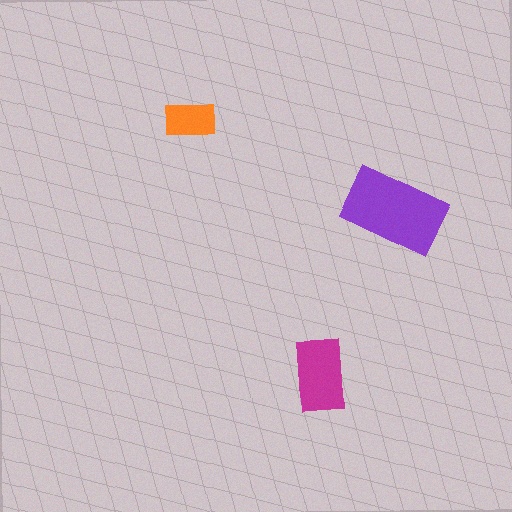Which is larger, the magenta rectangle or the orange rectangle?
The magenta one.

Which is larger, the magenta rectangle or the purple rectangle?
The purple one.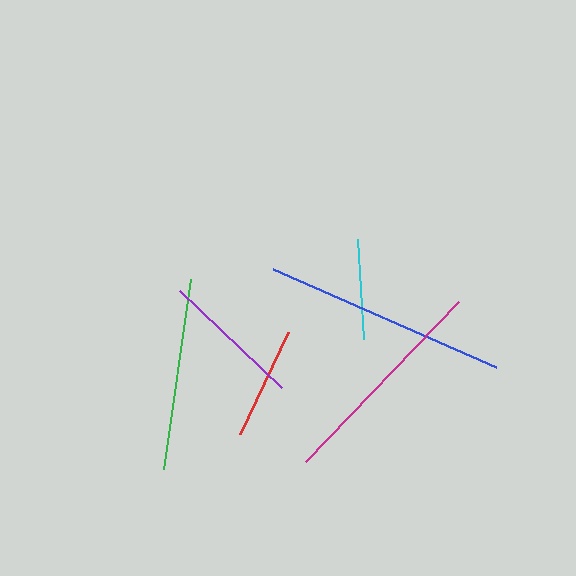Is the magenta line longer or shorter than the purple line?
The magenta line is longer than the purple line.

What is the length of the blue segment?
The blue segment is approximately 244 pixels long.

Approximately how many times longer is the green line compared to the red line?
The green line is approximately 1.7 times the length of the red line.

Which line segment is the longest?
The blue line is the longest at approximately 244 pixels.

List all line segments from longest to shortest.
From longest to shortest: blue, magenta, green, purple, red, cyan.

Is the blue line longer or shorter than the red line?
The blue line is longer than the red line.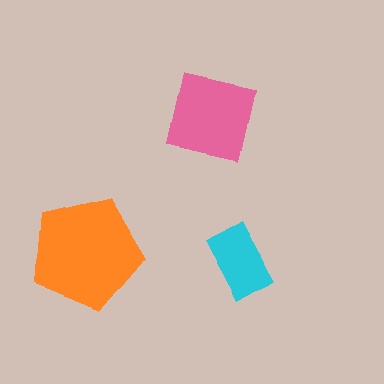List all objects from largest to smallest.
The orange pentagon, the pink square, the cyan rectangle.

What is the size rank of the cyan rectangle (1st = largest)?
3rd.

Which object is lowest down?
The cyan rectangle is bottommost.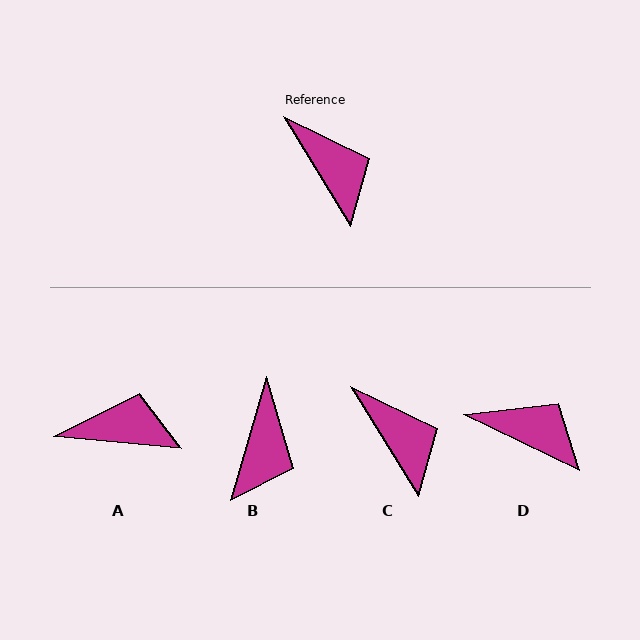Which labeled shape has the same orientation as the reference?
C.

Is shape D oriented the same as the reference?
No, it is off by about 33 degrees.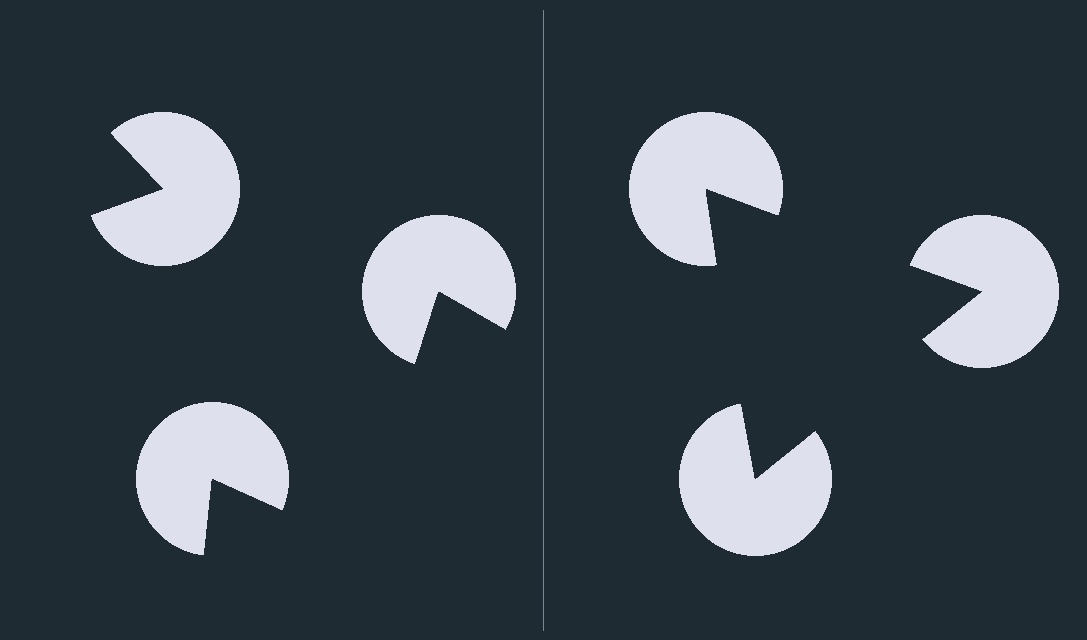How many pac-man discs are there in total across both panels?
6 — 3 on each side.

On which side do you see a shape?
An illusory triangle appears on the right side. On the left side the wedge cuts are rotated, so no coherent shape forms.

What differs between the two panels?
The pac-man discs are positioned identically on both sides; only the wedge orientations differ. On the right they align to a triangle; on the left they are misaligned.